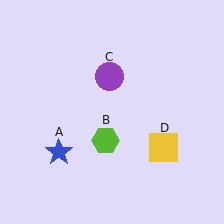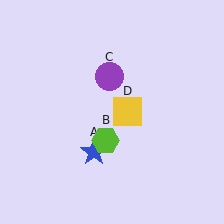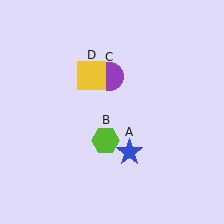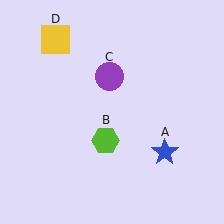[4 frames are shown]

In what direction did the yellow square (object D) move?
The yellow square (object D) moved up and to the left.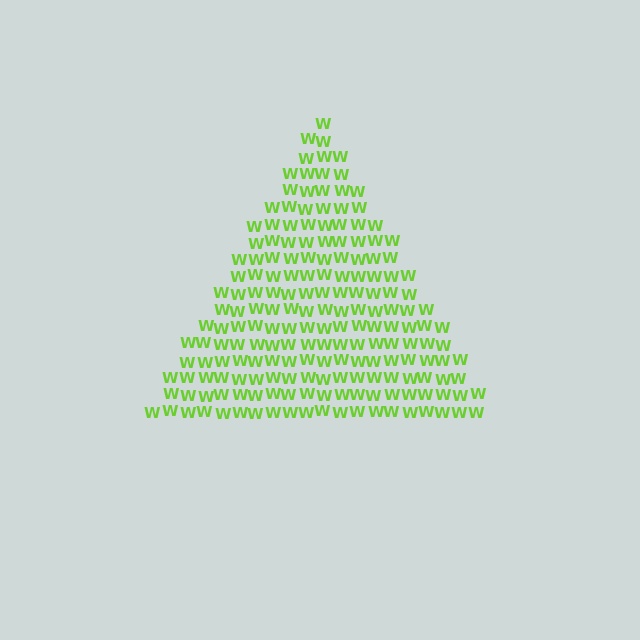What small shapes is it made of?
It is made of small letter W's.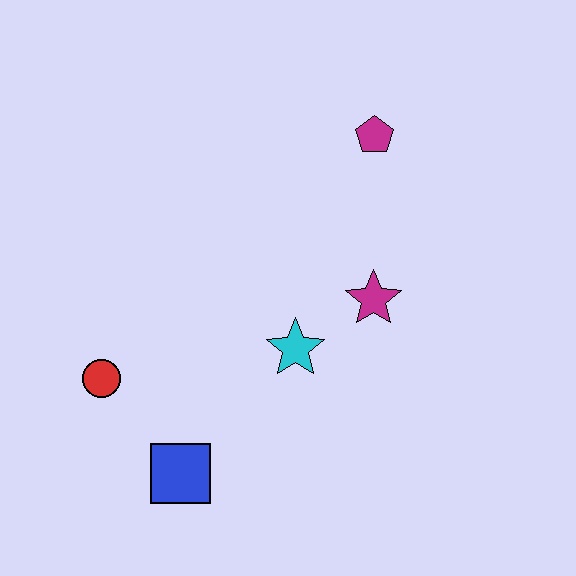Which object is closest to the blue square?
The red circle is closest to the blue square.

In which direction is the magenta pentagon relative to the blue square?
The magenta pentagon is above the blue square.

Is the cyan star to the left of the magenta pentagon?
Yes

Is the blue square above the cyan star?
No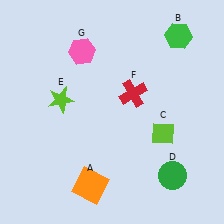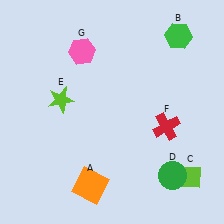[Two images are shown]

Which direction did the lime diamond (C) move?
The lime diamond (C) moved down.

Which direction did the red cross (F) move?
The red cross (F) moved right.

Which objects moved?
The objects that moved are: the lime diamond (C), the red cross (F).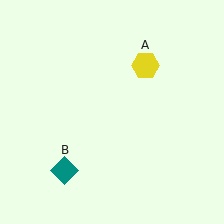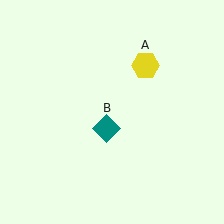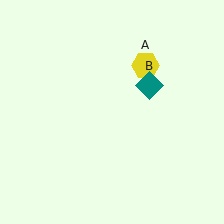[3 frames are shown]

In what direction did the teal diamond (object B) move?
The teal diamond (object B) moved up and to the right.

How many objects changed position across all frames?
1 object changed position: teal diamond (object B).